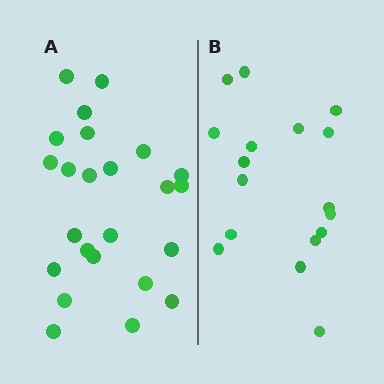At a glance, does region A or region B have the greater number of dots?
Region A (the left region) has more dots.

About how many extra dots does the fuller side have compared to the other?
Region A has roughly 8 or so more dots than region B.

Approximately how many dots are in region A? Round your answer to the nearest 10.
About 20 dots. (The exact count is 24, which rounds to 20.)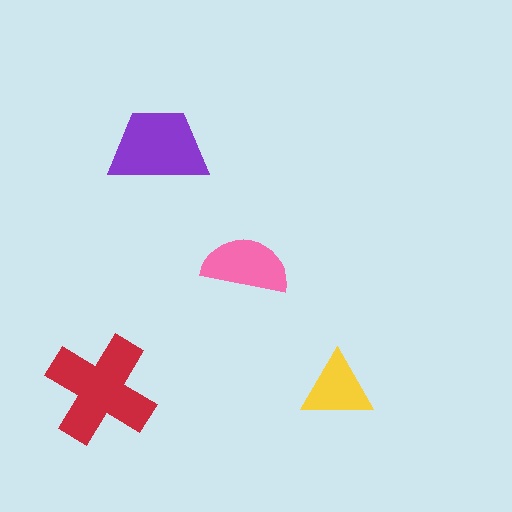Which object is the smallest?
The yellow triangle.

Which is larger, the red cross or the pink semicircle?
The red cross.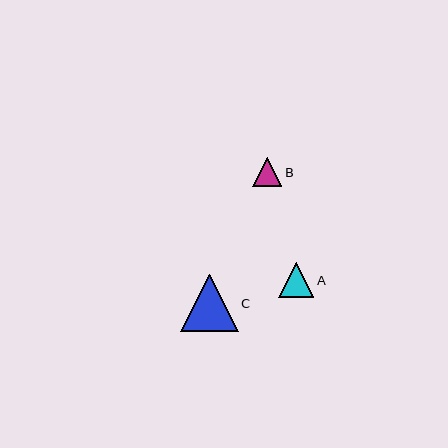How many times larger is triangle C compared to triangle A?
Triangle C is approximately 1.6 times the size of triangle A.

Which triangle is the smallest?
Triangle B is the smallest with a size of approximately 29 pixels.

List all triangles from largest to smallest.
From largest to smallest: C, A, B.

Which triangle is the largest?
Triangle C is the largest with a size of approximately 58 pixels.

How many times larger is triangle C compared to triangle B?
Triangle C is approximately 2.0 times the size of triangle B.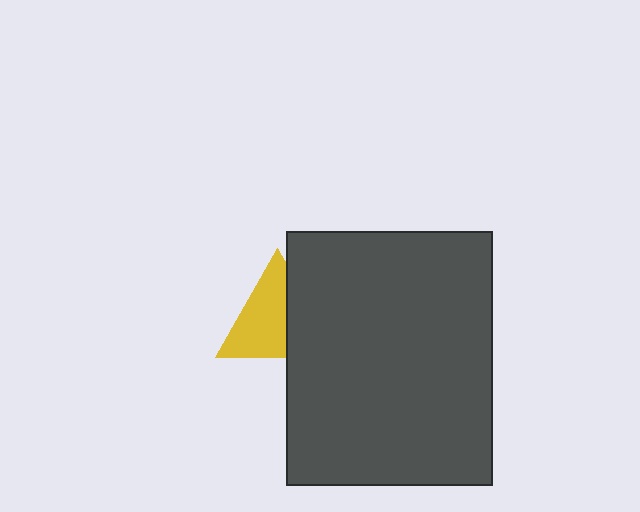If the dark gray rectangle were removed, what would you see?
You would see the complete yellow triangle.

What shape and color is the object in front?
The object in front is a dark gray rectangle.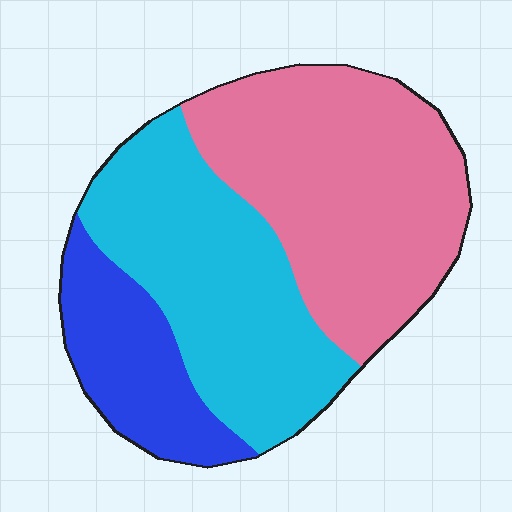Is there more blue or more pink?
Pink.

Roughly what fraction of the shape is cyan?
Cyan covers around 35% of the shape.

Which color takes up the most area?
Pink, at roughly 45%.